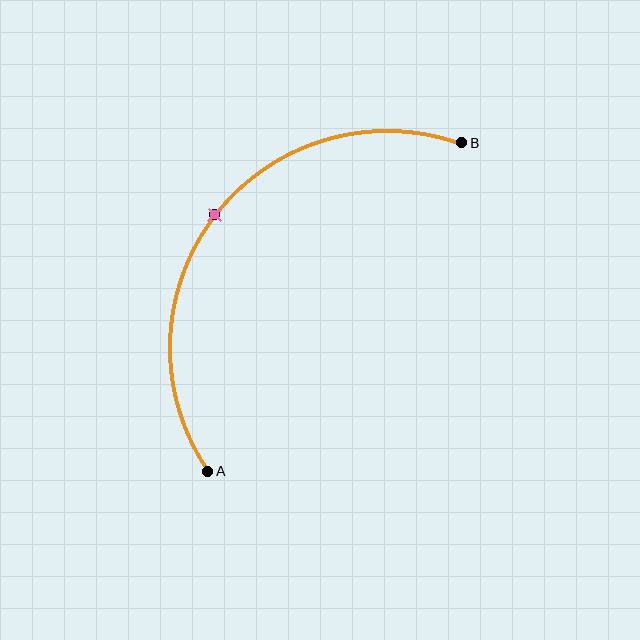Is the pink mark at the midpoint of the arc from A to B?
Yes. The pink mark lies on the arc at equal arc-length from both A and B — it is the arc midpoint.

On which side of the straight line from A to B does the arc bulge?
The arc bulges above and to the left of the straight line connecting A and B.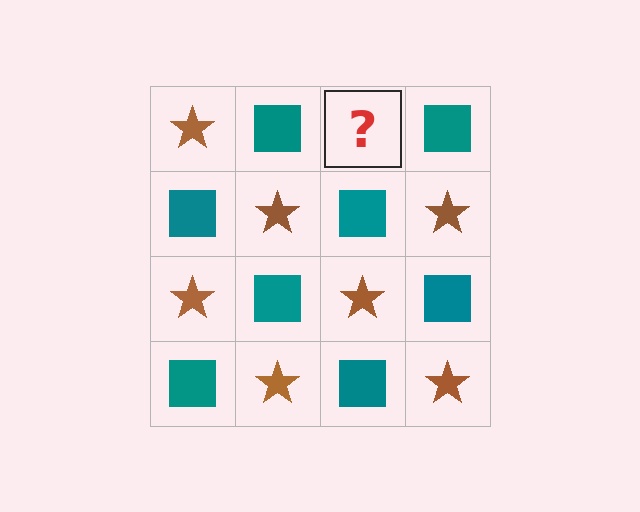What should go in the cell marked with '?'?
The missing cell should contain a brown star.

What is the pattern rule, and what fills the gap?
The rule is that it alternates brown star and teal square in a checkerboard pattern. The gap should be filled with a brown star.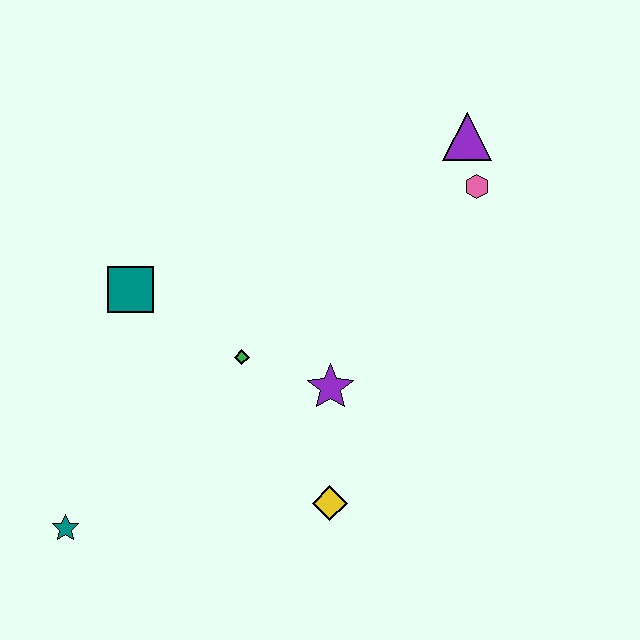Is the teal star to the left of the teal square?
Yes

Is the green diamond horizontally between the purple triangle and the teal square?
Yes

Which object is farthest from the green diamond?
The purple triangle is farthest from the green diamond.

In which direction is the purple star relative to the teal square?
The purple star is to the right of the teal square.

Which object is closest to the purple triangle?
The pink hexagon is closest to the purple triangle.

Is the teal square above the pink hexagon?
No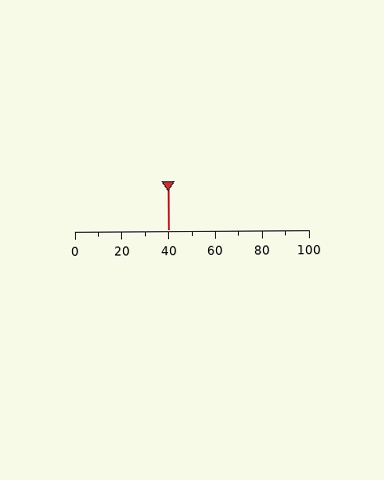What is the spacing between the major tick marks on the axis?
The major ticks are spaced 20 apart.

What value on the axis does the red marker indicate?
The marker indicates approximately 40.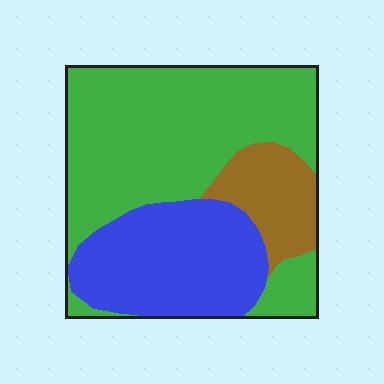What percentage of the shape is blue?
Blue covers about 30% of the shape.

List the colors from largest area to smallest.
From largest to smallest: green, blue, brown.